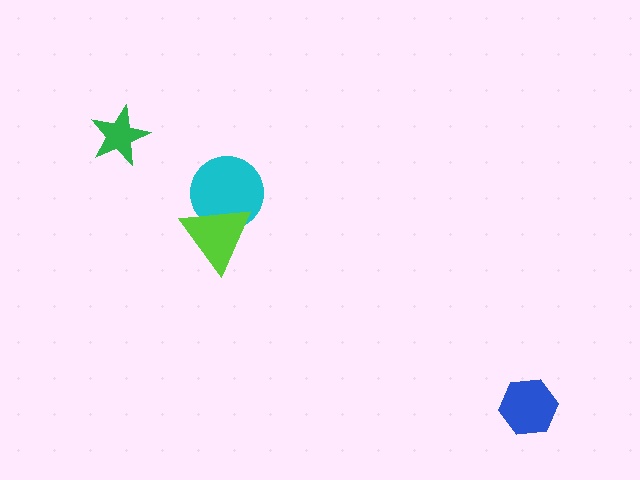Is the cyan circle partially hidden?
Yes, it is partially covered by another shape.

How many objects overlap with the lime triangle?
1 object overlaps with the lime triangle.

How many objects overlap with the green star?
0 objects overlap with the green star.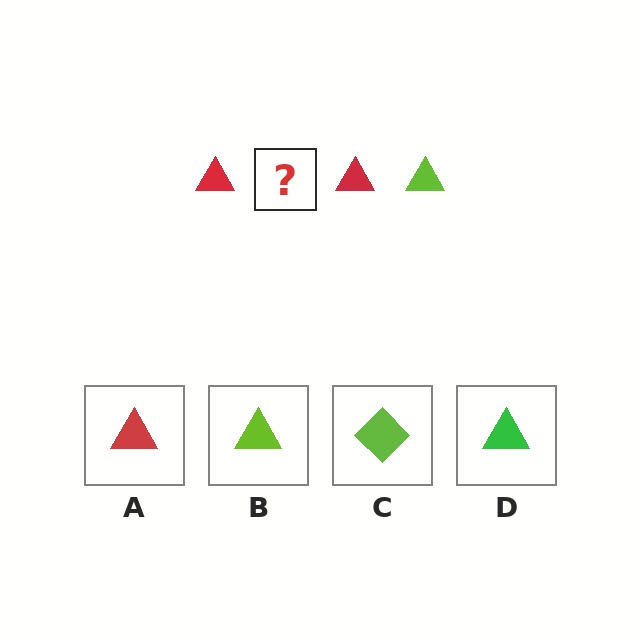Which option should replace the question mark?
Option B.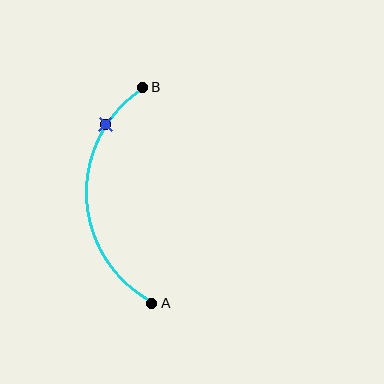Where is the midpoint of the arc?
The arc midpoint is the point on the curve farthest from the straight line joining A and B. It sits to the left of that line.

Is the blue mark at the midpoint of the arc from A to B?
No. The blue mark lies on the arc but is closer to endpoint B. The arc midpoint would be at the point on the curve equidistant along the arc from both A and B.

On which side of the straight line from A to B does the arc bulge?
The arc bulges to the left of the straight line connecting A and B.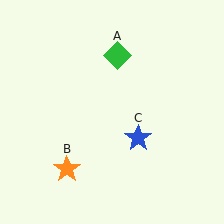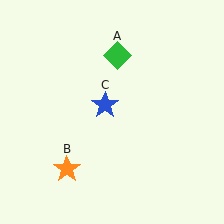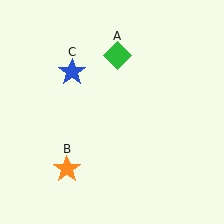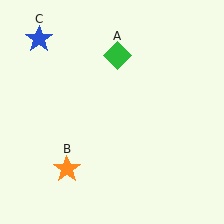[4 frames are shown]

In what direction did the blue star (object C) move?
The blue star (object C) moved up and to the left.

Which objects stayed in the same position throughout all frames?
Green diamond (object A) and orange star (object B) remained stationary.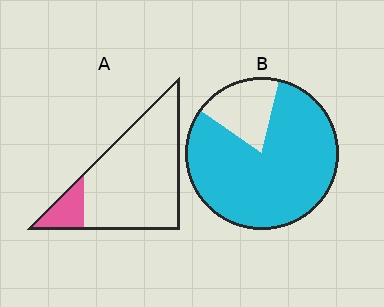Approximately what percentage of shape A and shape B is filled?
A is approximately 15% and B is approximately 80%.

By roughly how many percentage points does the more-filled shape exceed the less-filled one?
By roughly 65 percentage points (B over A).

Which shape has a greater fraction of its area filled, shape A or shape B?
Shape B.